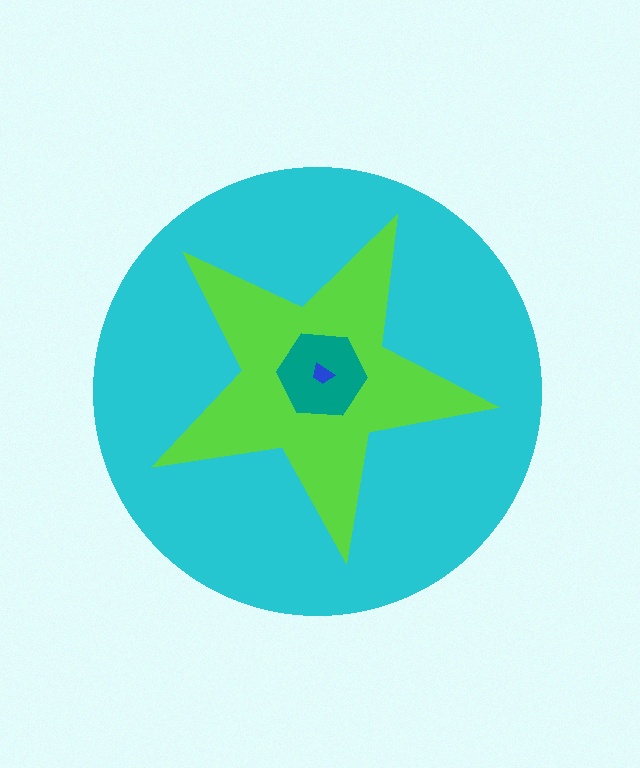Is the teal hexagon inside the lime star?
Yes.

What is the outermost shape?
The cyan circle.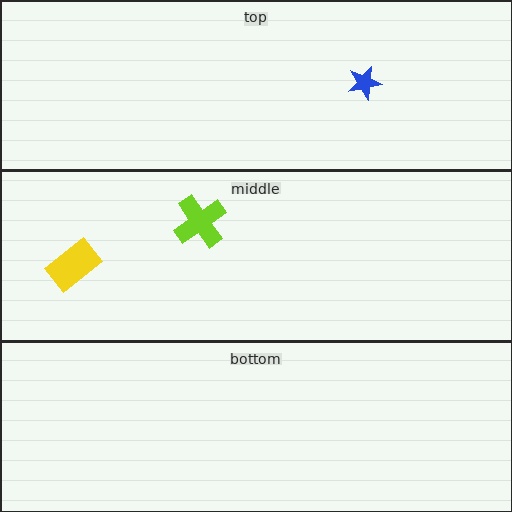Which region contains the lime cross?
The middle region.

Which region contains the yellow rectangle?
The middle region.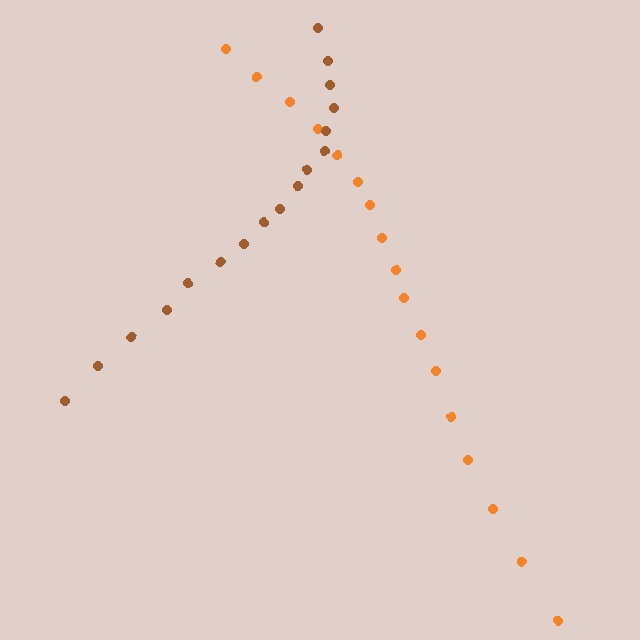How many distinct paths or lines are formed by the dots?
There are 2 distinct paths.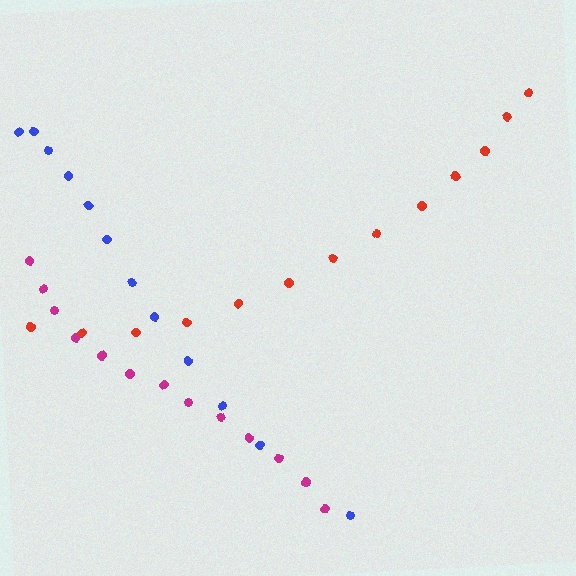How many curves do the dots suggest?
There are 3 distinct paths.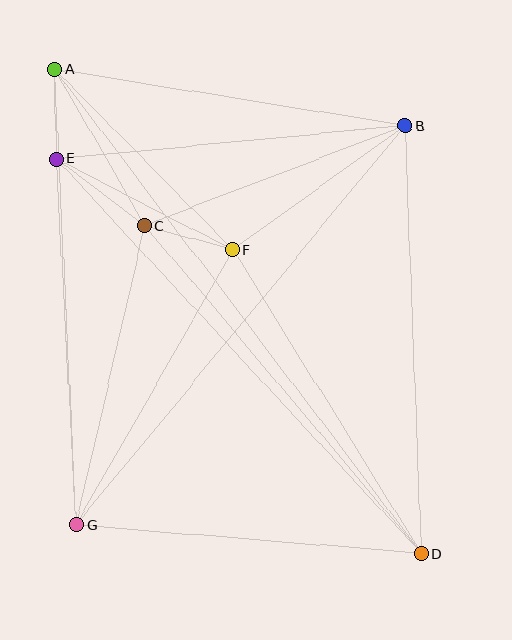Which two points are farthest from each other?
Points A and D are farthest from each other.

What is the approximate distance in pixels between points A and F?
The distance between A and F is approximately 254 pixels.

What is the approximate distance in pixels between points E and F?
The distance between E and F is approximately 199 pixels.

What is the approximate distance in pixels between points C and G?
The distance between C and G is approximately 307 pixels.